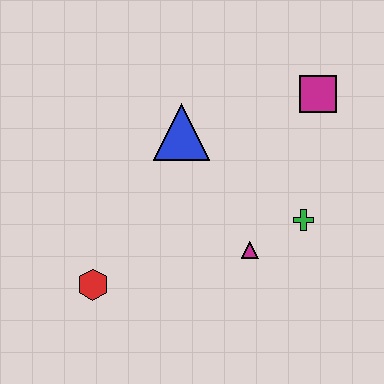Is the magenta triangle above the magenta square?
No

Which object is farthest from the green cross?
The red hexagon is farthest from the green cross.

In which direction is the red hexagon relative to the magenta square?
The red hexagon is to the left of the magenta square.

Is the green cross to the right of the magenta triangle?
Yes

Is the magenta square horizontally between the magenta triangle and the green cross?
No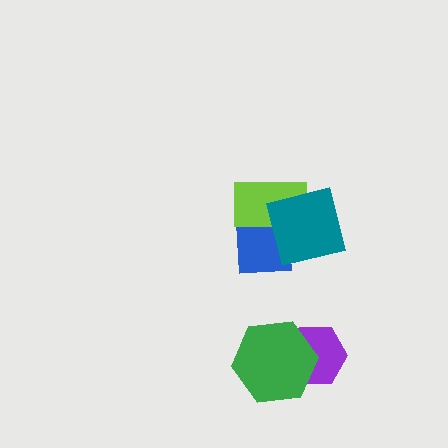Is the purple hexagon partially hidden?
Yes, it is partially covered by another shape.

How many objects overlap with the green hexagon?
1 object overlaps with the green hexagon.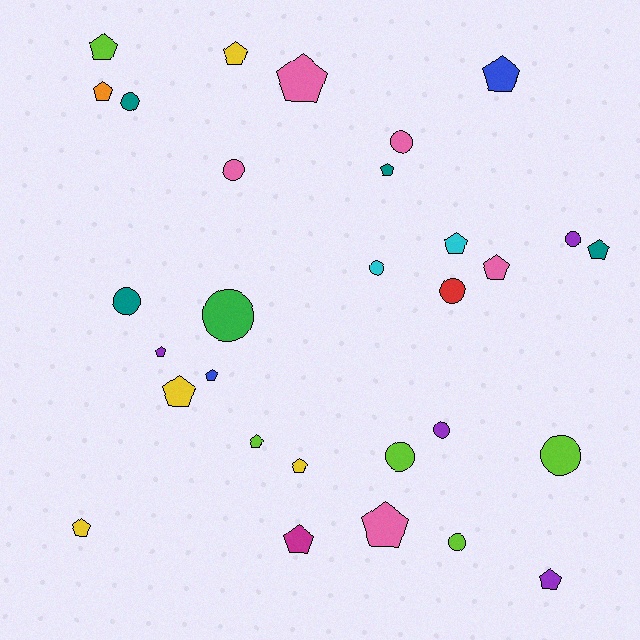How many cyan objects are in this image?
There are 2 cyan objects.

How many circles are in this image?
There are 12 circles.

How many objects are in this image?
There are 30 objects.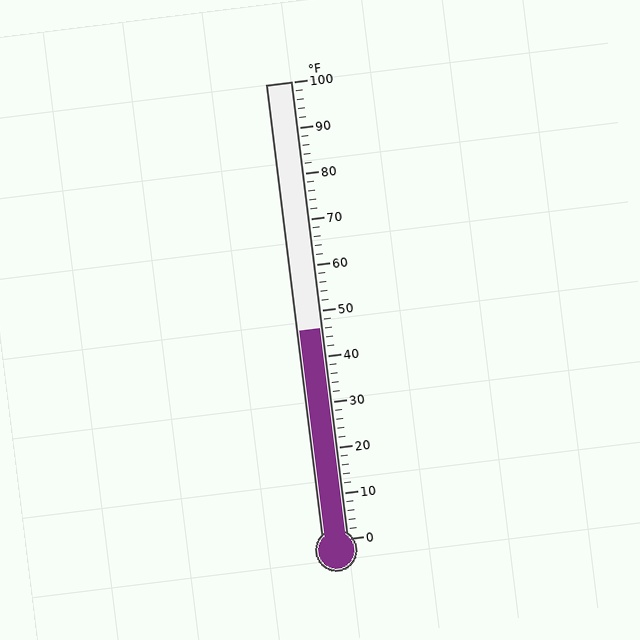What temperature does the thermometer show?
The thermometer shows approximately 46°F.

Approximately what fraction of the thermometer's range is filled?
The thermometer is filled to approximately 45% of its range.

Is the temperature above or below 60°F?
The temperature is below 60°F.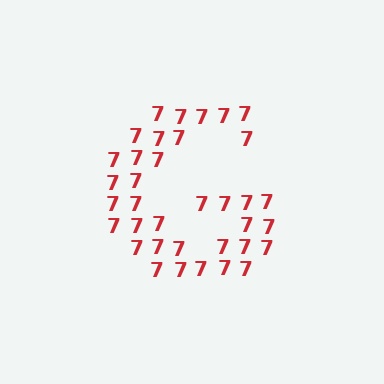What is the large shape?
The large shape is the letter G.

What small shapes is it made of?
It is made of small digit 7's.